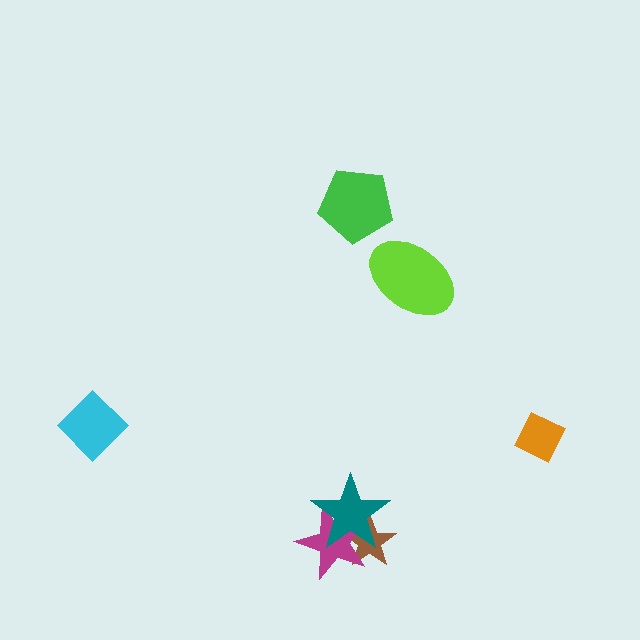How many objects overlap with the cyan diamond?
0 objects overlap with the cyan diamond.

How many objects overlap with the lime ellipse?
0 objects overlap with the lime ellipse.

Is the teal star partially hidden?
No, no other shape covers it.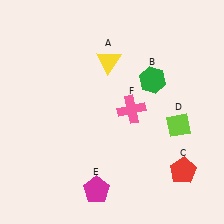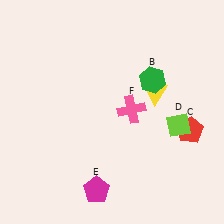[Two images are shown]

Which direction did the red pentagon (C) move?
The red pentagon (C) moved up.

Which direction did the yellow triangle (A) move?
The yellow triangle (A) moved right.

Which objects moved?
The objects that moved are: the yellow triangle (A), the red pentagon (C).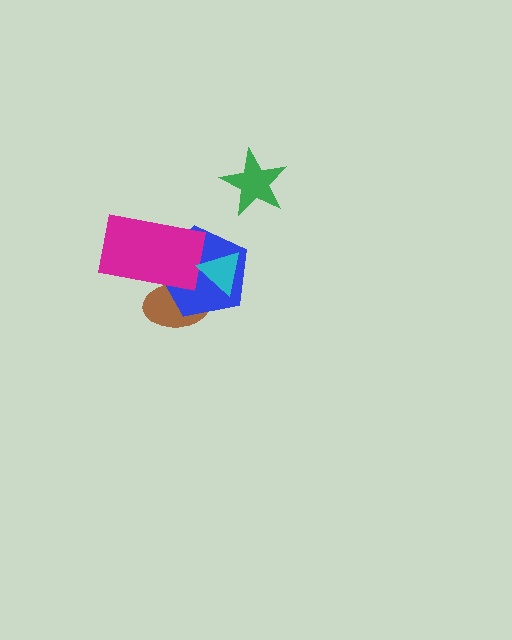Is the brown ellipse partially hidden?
Yes, it is partially covered by another shape.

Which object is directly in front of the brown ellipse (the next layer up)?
The blue pentagon is directly in front of the brown ellipse.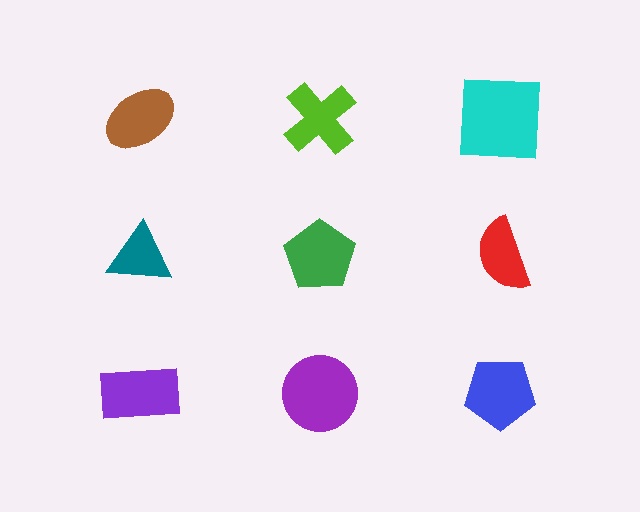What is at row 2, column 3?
A red semicircle.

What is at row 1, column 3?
A cyan square.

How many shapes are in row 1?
3 shapes.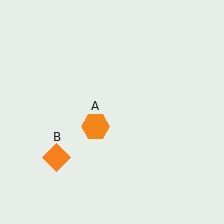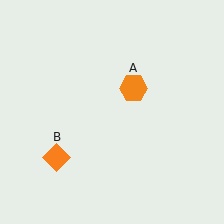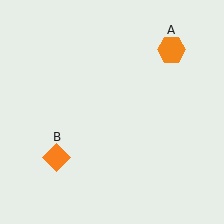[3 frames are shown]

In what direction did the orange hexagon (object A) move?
The orange hexagon (object A) moved up and to the right.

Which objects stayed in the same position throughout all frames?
Orange diamond (object B) remained stationary.